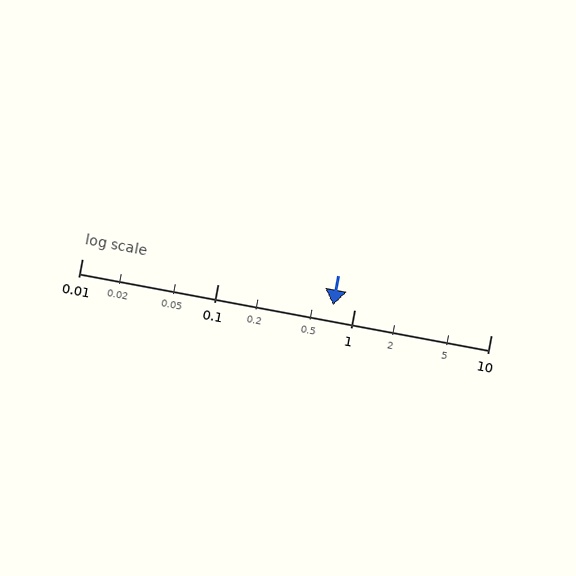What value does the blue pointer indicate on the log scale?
The pointer indicates approximately 0.7.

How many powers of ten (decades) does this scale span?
The scale spans 3 decades, from 0.01 to 10.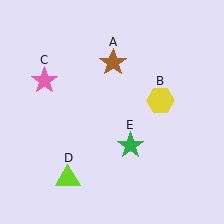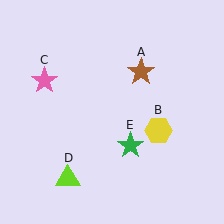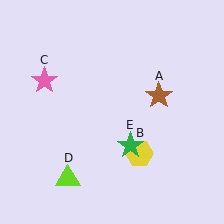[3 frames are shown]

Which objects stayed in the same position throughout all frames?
Pink star (object C) and lime triangle (object D) and green star (object E) remained stationary.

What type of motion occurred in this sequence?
The brown star (object A), yellow hexagon (object B) rotated clockwise around the center of the scene.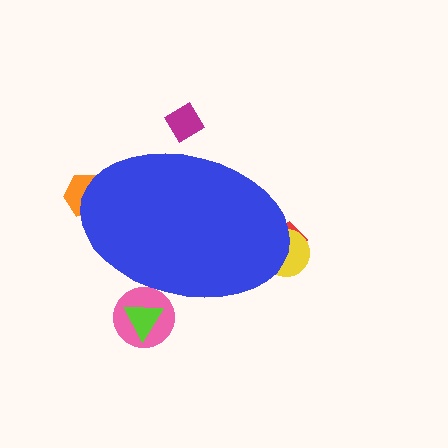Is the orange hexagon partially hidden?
Yes, the orange hexagon is partially hidden behind the blue ellipse.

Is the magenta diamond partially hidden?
Yes, the magenta diamond is partially hidden behind the blue ellipse.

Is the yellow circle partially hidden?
Yes, the yellow circle is partially hidden behind the blue ellipse.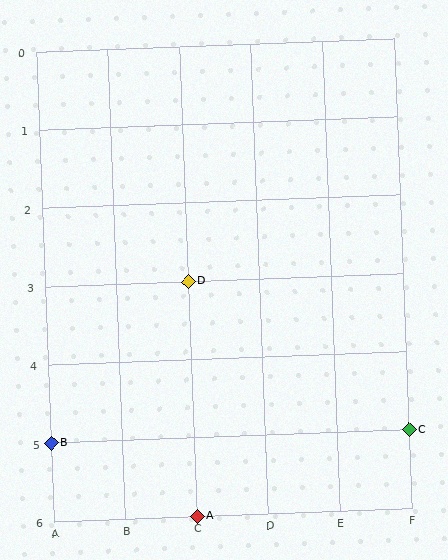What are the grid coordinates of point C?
Point C is at grid coordinates (F, 5).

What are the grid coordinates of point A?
Point A is at grid coordinates (C, 6).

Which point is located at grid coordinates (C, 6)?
Point A is at (C, 6).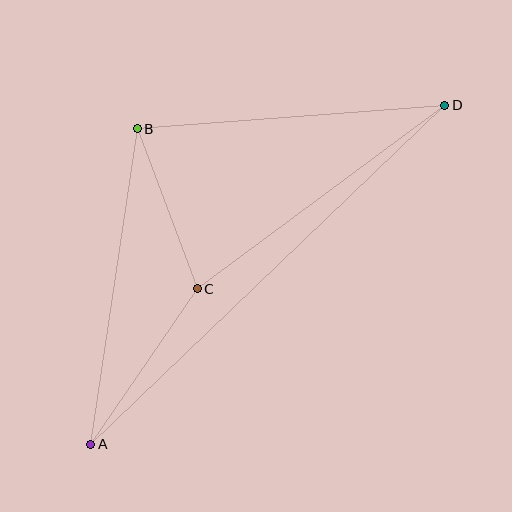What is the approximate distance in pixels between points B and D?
The distance between B and D is approximately 308 pixels.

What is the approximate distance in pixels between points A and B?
The distance between A and B is approximately 319 pixels.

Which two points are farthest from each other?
Points A and D are farthest from each other.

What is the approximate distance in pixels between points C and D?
The distance between C and D is approximately 308 pixels.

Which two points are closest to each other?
Points B and C are closest to each other.